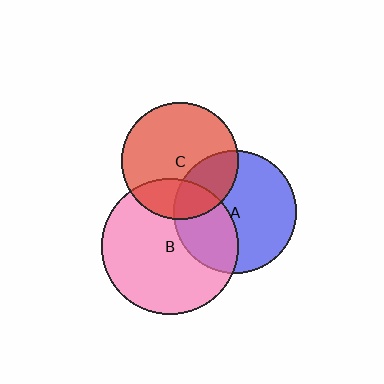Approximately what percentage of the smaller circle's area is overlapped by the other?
Approximately 35%.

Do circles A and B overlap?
Yes.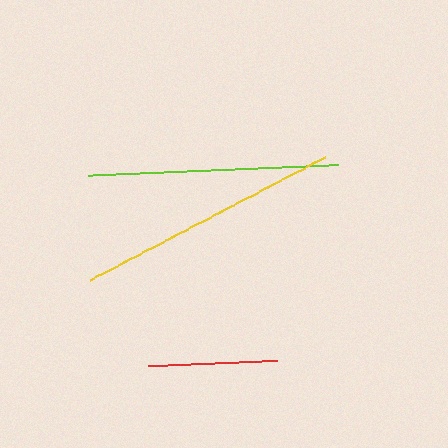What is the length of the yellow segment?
The yellow segment is approximately 266 pixels long.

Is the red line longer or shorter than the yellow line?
The yellow line is longer than the red line.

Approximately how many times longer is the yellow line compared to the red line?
The yellow line is approximately 2.1 times the length of the red line.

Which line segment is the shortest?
The red line is the shortest at approximately 128 pixels.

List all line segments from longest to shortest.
From longest to shortest: yellow, lime, red.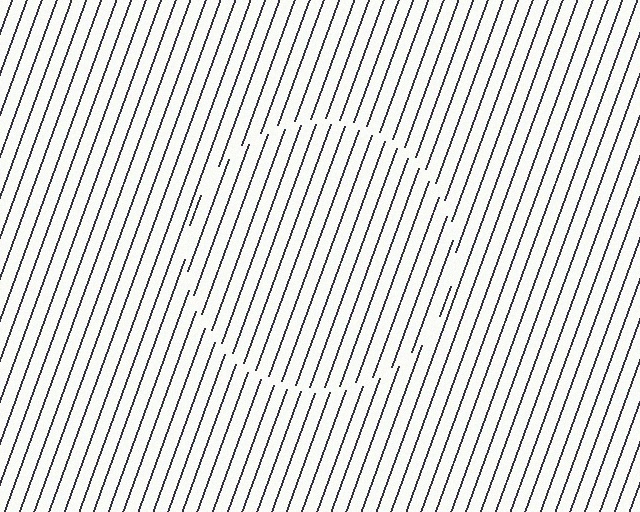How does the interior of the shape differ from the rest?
The interior of the shape contains the same grating, shifted by half a period — the contour is defined by the phase discontinuity where line-ends from the inner and outer gratings abut.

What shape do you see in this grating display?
An illusory circle. The interior of the shape contains the same grating, shifted by half a period — the contour is defined by the phase discontinuity where line-ends from the inner and outer gratings abut.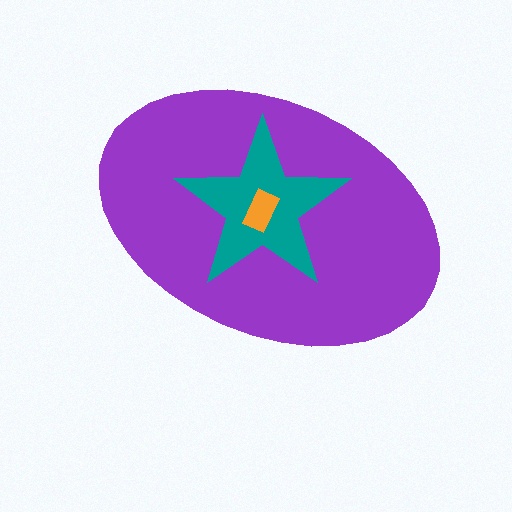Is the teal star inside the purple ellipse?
Yes.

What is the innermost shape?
The orange rectangle.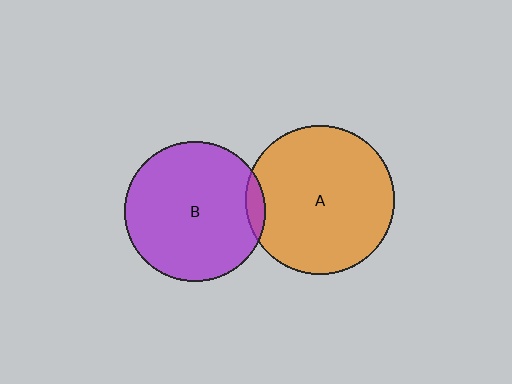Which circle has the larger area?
Circle A (orange).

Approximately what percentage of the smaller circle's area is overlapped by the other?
Approximately 5%.